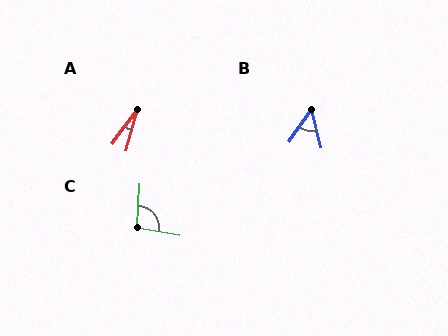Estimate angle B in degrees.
Approximately 48 degrees.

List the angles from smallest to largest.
A (22°), B (48°), C (97°).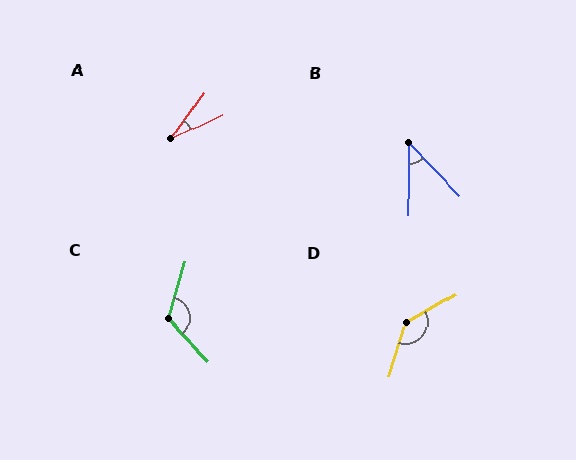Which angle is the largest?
D, at approximately 137 degrees.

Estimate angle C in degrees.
Approximately 121 degrees.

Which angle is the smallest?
A, at approximately 28 degrees.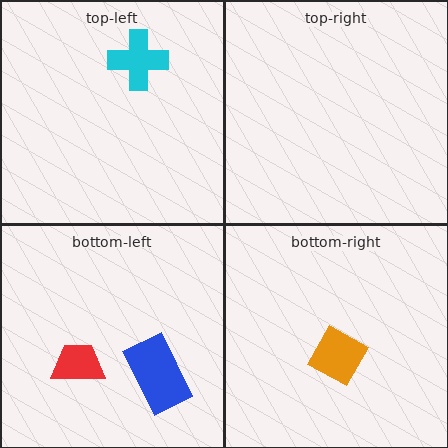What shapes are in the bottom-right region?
The orange diamond.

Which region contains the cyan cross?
The top-left region.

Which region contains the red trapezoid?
The bottom-left region.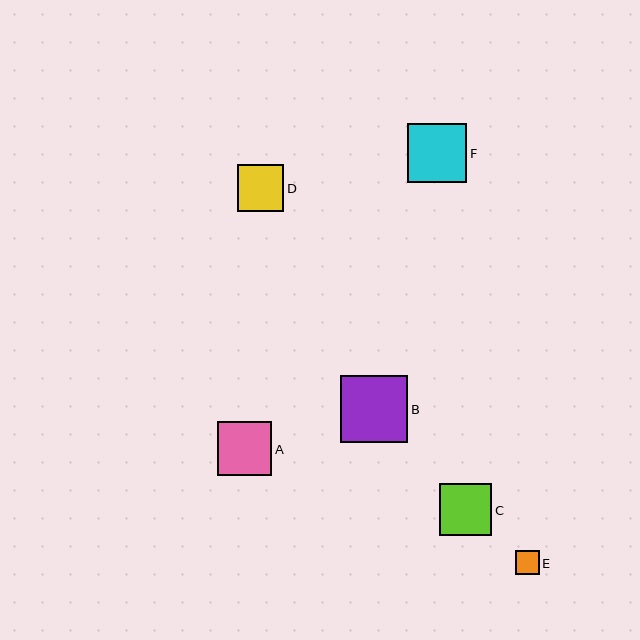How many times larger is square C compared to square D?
Square C is approximately 1.1 times the size of square D.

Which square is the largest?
Square B is the largest with a size of approximately 68 pixels.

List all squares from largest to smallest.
From largest to smallest: B, F, A, C, D, E.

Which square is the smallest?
Square E is the smallest with a size of approximately 24 pixels.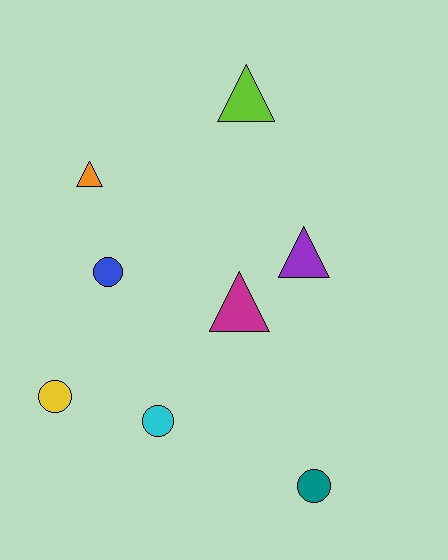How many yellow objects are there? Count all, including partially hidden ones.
There is 1 yellow object.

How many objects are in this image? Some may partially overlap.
There are 8 objects.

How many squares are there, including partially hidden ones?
There are no squares.